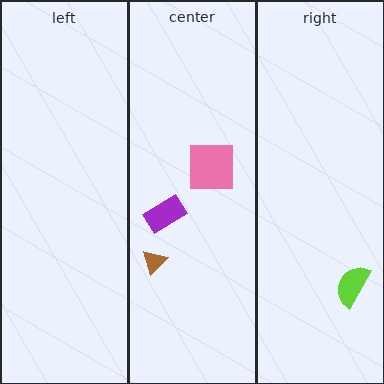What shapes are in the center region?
The purple rectangle, the brown triangle, the pink square.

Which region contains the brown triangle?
The center region.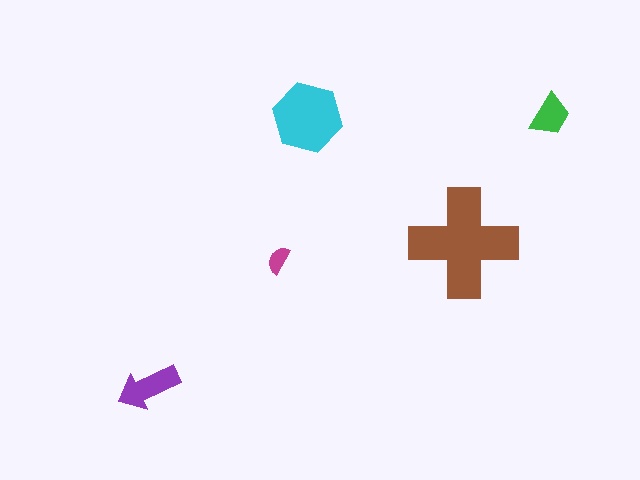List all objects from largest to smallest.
The brown cross, the cyan hexagon, the purple arrow, the green trapezoid, the magenta semicircle.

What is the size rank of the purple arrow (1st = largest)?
3rd.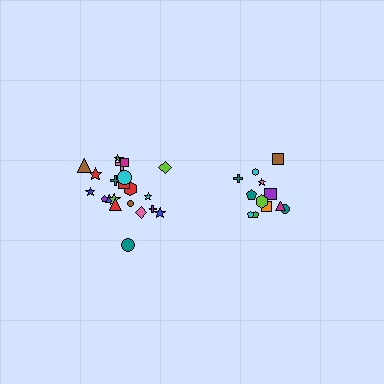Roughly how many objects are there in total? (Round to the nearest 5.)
Roughly 35 objects in total.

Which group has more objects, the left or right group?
The left group.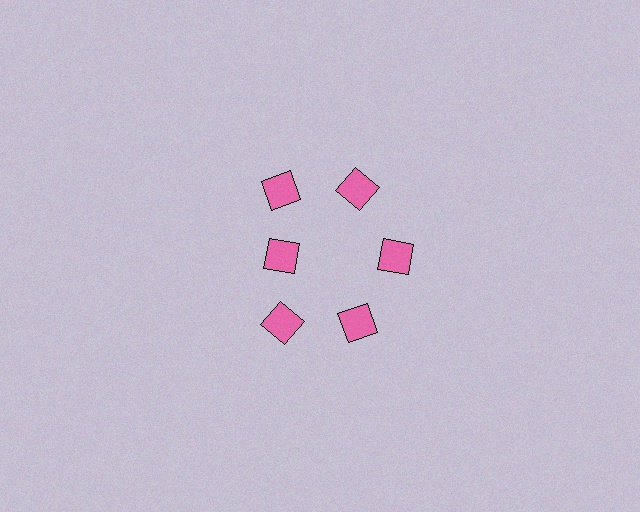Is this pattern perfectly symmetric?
No. The 6 pink diamonds are arranged in a ring, but one element near the 9 o'clock position is pulled inward toward the center, breaking the 6-fold rotational symmetry.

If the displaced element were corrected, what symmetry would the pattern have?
It would have 6-fold rotational symmetry — the pattern would map onto itself every 60 degrees.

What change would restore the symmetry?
The symmetry would be restored by moving it outward, back onto the ring so that all 6 diamonds sit at equal angles and equal distance from the center.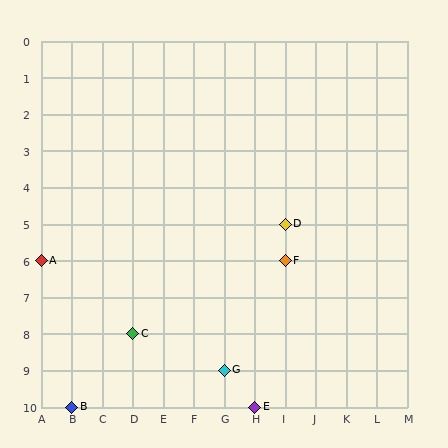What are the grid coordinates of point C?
Point C is at grid coordinates (D, 8).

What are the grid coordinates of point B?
Point B is at grid coordinates (B, 10).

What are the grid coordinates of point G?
Point G is at grid coordinates (G, 9).